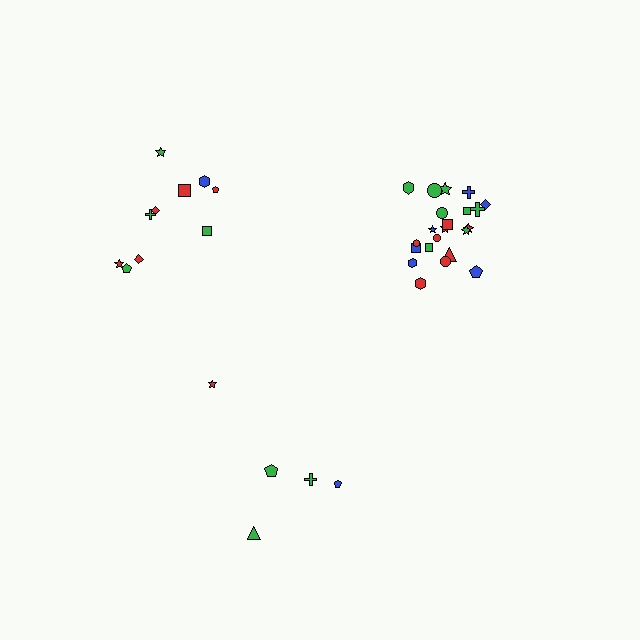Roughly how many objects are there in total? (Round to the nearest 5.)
Roughly 35 objects in total.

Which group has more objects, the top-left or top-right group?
The top-right group.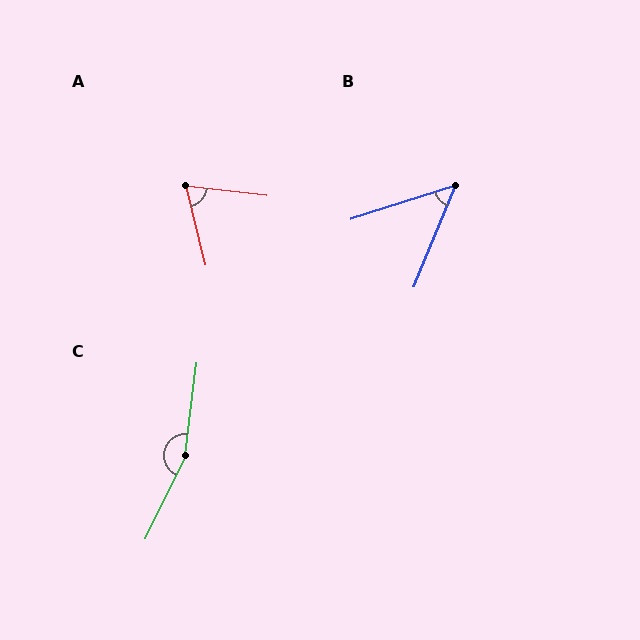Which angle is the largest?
C, at approximately 161 degrees.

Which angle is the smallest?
B, at approximately 50 degrees.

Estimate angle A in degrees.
Approximately 70 degrees.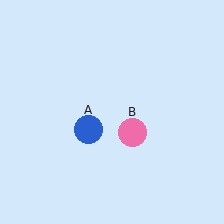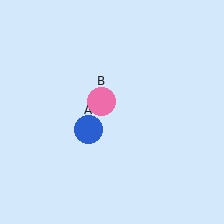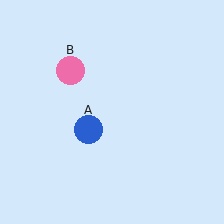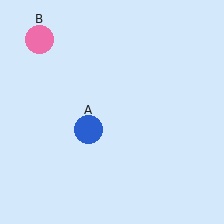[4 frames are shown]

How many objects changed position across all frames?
1 object changed position: pink circle (object B).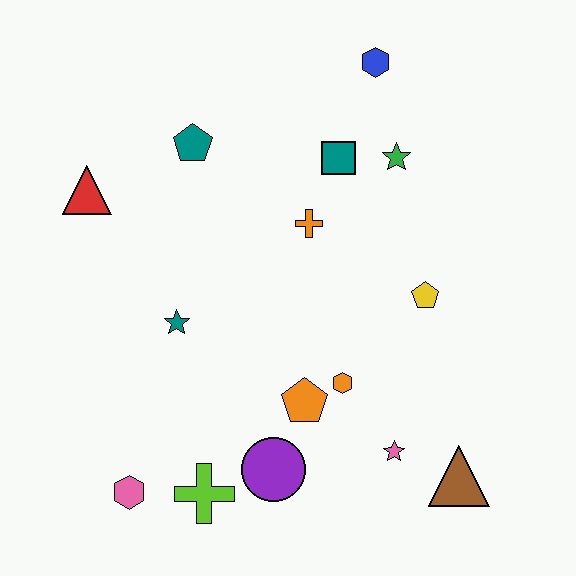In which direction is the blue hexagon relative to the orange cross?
The blue hexagon is above the orange cross.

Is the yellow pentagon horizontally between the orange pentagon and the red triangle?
No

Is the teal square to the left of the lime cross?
No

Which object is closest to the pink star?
The brown triangle is closest to the pink star.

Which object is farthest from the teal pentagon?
The brown triangle is farthest from the teal pentagon.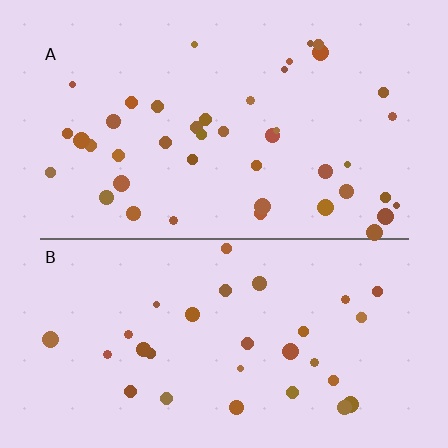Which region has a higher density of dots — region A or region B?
A (the top).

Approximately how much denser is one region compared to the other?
Approximately 1.3× — region A over region B.